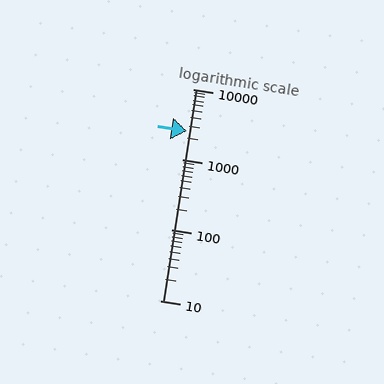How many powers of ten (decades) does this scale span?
The scale spans 3 decades, from 10 to 10000.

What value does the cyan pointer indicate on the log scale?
The pointer indicates approximately 2500.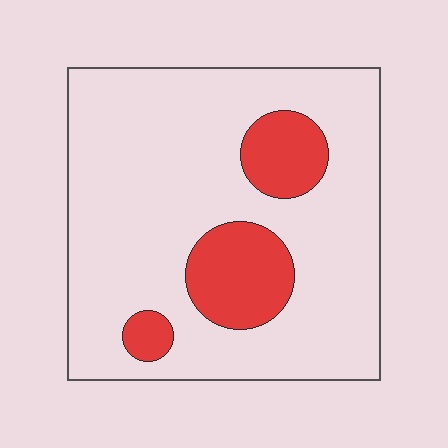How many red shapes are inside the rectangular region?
3.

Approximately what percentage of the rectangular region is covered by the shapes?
Approximately 20%.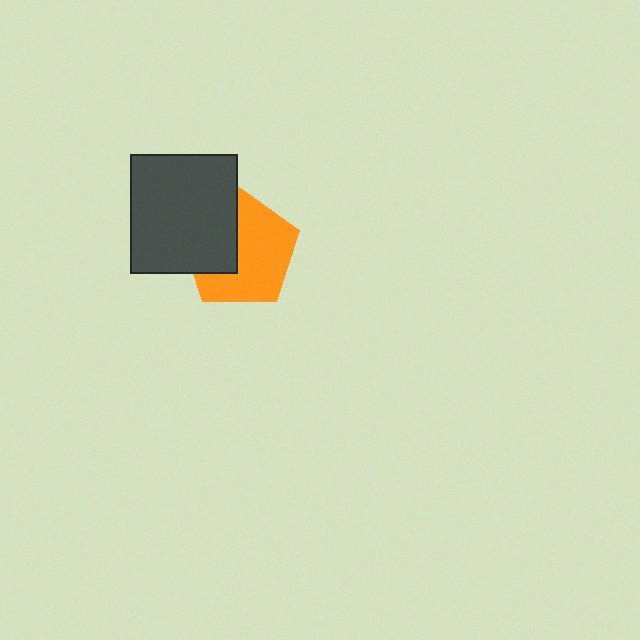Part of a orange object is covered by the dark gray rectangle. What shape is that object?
It is a pentagon.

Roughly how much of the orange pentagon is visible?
About half of it is visible (roughly 64%).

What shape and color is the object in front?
The object in front is a dark gray rectangle.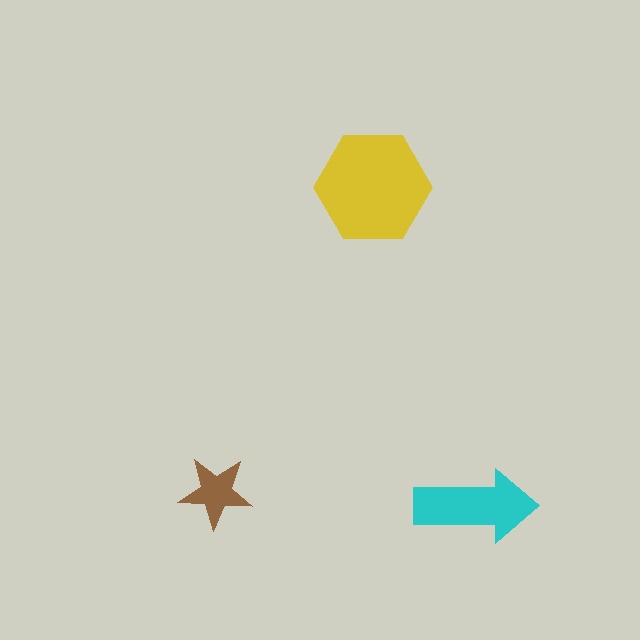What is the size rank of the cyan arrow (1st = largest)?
2nd.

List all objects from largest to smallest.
The yellow hexagon, the cyan arrow, the brown star.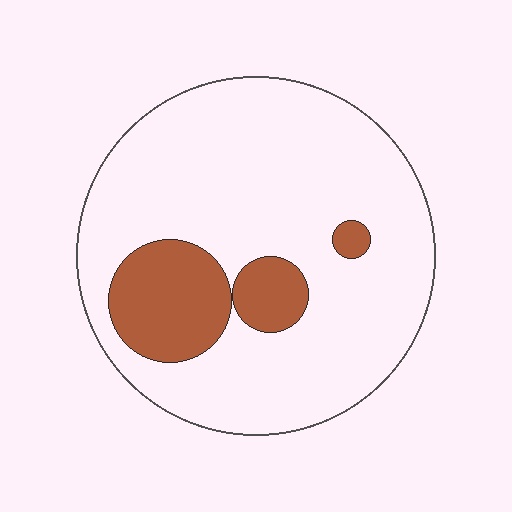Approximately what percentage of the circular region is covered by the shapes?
Approximately 20%.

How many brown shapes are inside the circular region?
3.